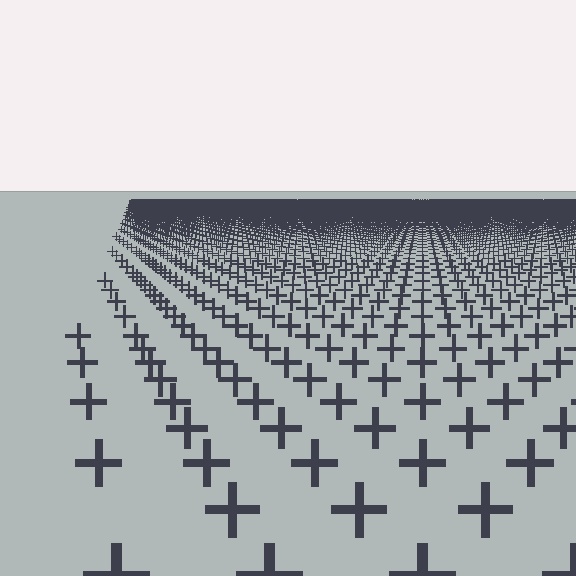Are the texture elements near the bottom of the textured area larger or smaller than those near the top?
Larger. Near the bottom, elements are closer to the viewer and appear at a bigger on-screen size.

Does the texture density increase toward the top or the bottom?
Density increases toward the top.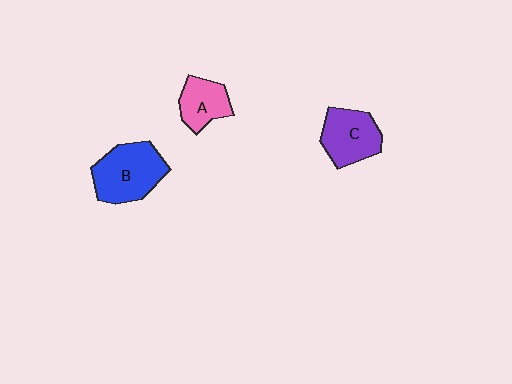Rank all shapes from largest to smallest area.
From largest to smallest: B (blue), C (purple), A (pink).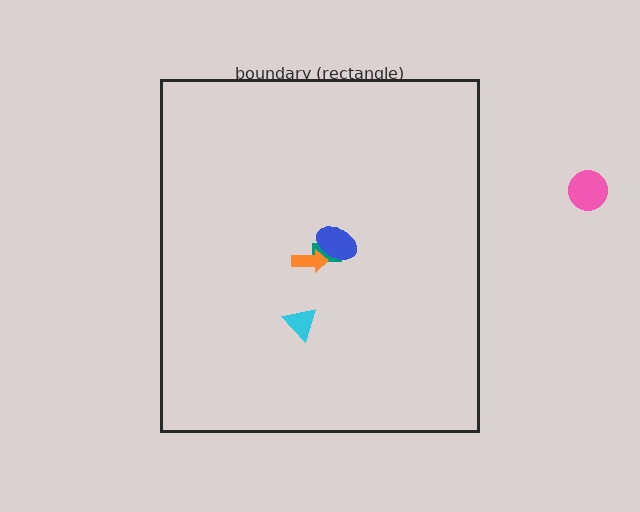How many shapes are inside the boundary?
4 inside, 1 outside.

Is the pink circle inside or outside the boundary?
Outside.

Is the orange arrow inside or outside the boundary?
Inside.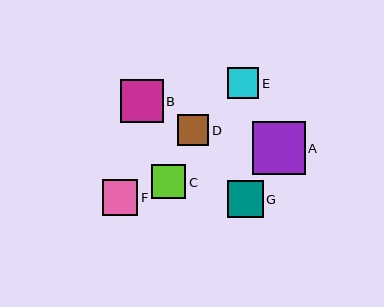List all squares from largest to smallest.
From largest to smallest: A, B, G, F, C, D, E.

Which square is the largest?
Square A is the largest with a size of approximately 53 pixels.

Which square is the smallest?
Square E is the smallest with a size of approximately 31 pixels.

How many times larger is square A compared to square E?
Square A is approximately 1.7 times the size of square E.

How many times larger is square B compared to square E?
Square B is approximately 1.4 times the size of square E.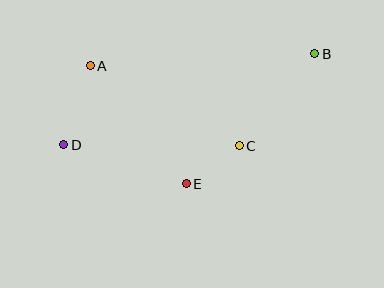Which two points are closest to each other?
Points C and E are closest to each other.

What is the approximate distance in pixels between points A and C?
The distance between A and C is approximately 169 pixels.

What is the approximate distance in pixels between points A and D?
The distance between A and D is approximately 83 pixels.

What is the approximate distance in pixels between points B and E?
The distance between B and E is approximately 183 pixels.